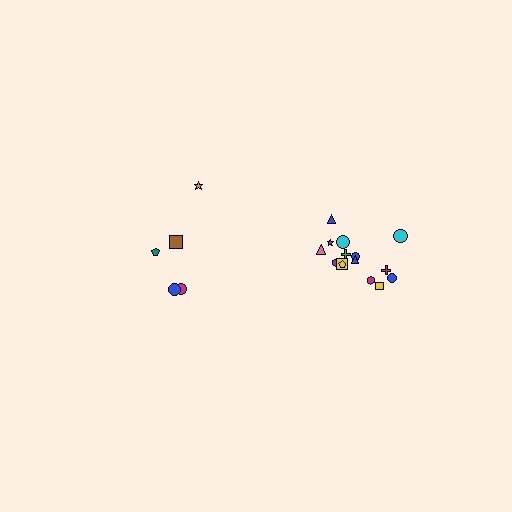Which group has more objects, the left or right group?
The right group.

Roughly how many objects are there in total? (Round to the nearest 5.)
Roughly 20 objects in total.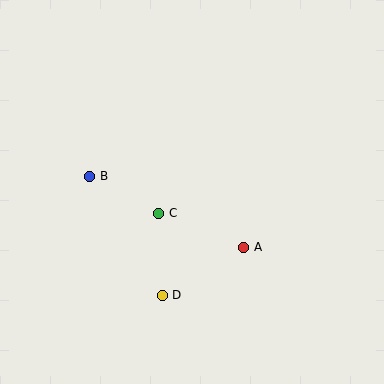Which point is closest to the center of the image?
Point C at (159, 213) is closest to the center.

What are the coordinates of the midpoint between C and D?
The midpoint between C and D is at (161, 254).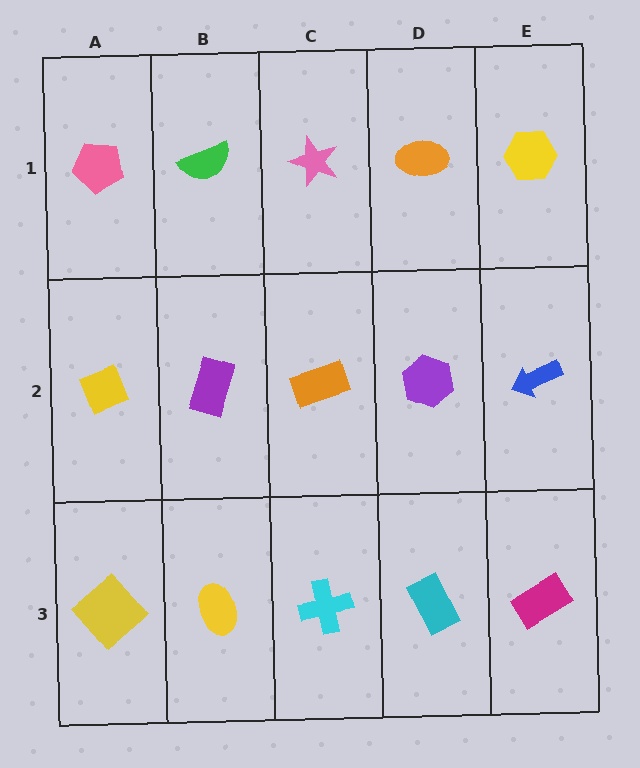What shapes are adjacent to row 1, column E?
A blue arrow (row 2, column E), an orange ellipse (row 1, column D).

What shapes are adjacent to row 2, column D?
An orange ellipse (row 1, column D), a cyan rectangle (row 3, column D), an orange rectangle (row 2, column C), a blue arrow (row 2, column E).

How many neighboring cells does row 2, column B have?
4.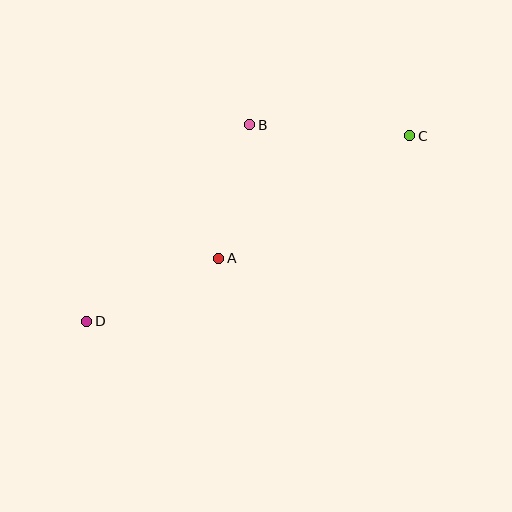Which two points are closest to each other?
Points A and B are closest to each other.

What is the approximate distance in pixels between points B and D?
The distance between B and D is approximately 255 pixels.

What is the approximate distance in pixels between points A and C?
The distance between A and C is approximately 227 pixels.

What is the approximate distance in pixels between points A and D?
The distance between A and D is approximately 146 pixels.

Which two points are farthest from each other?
Points C and D are farthest from each other.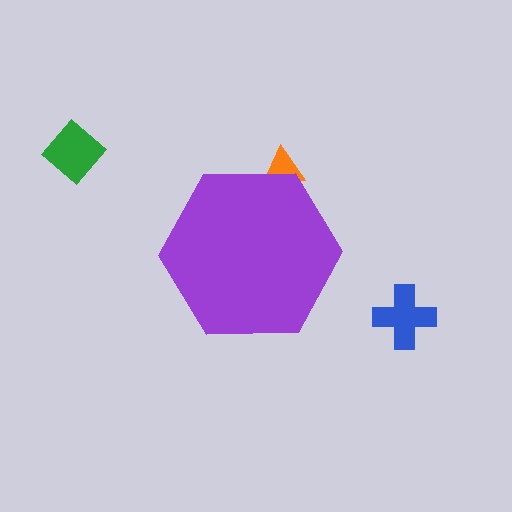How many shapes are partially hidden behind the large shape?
1 shape is partially hidden.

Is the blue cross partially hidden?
No, the blue cross is fully visible.